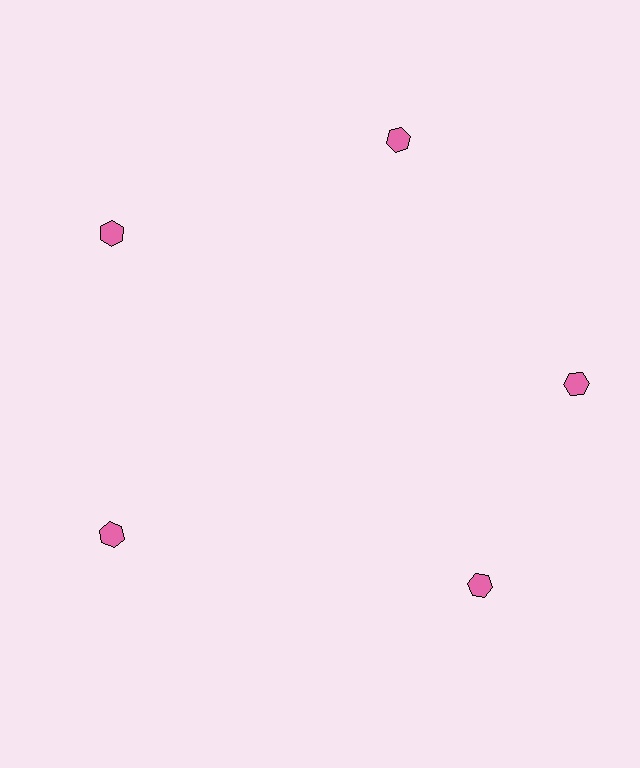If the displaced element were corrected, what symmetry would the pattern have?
It would have 5-fold rotational symmetry — the pattern would map onto itself every 72 degrees.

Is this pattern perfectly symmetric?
No. The 5 pink hexagons are arranged in a ring, but one element near the 5 o'clock position is rotated out of alignment along the ring, breaking the 5-fold rotational symmetry.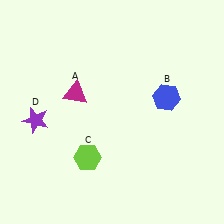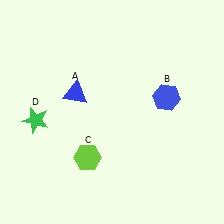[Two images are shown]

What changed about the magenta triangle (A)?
In Image 1, A is magenta. In Image 2, it changed to blue.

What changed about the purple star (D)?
In Image 1, D is purple. In Image 2, it changed to green.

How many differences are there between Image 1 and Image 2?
There are 2 differences between the two images.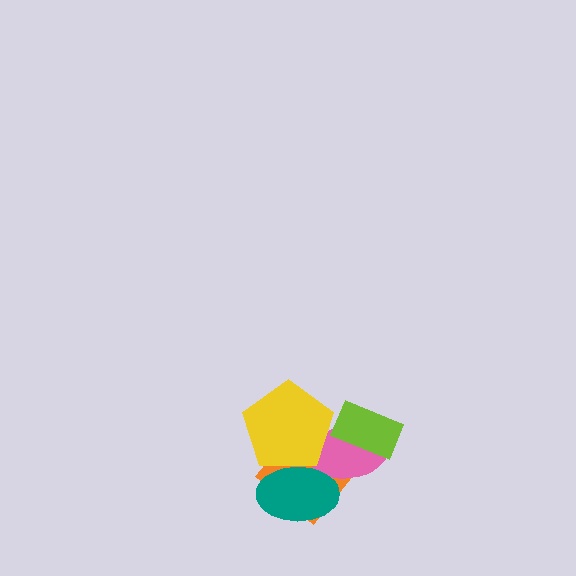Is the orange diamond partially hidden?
Yes, it is partially covered by another shape.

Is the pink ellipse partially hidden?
Yes, it is partially covered by another shape.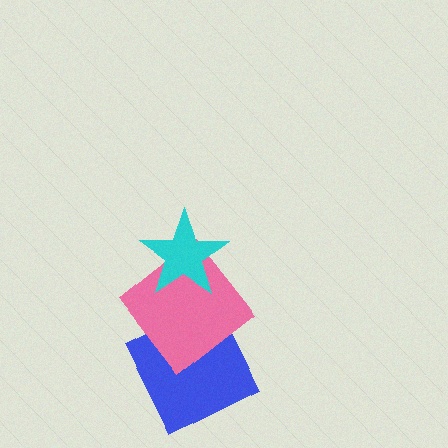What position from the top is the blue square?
The blue square is 3rd from the top.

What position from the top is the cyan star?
The cyan star is 1st from the top.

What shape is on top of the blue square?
The pink diamond is on top of the blue square.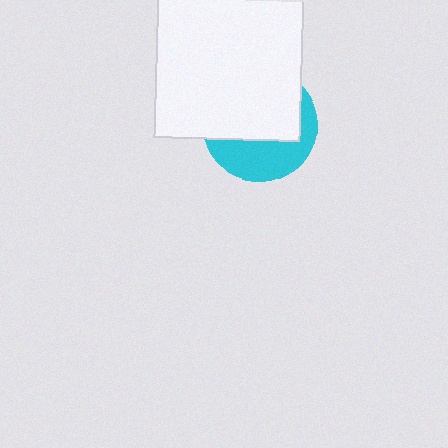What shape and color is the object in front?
The object in front is a white square.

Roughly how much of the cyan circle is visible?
A small part of it is visible (roughly 40%).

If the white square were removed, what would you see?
You would see the complete cyan circle.